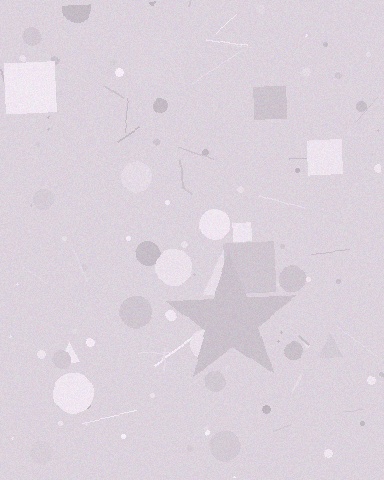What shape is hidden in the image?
A star is hidden in the image.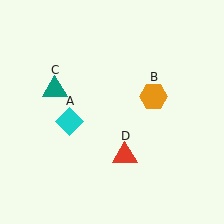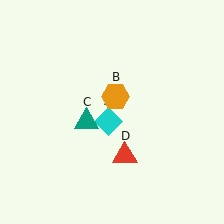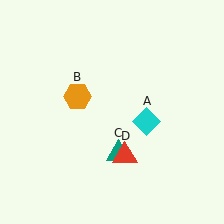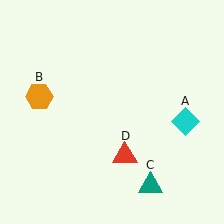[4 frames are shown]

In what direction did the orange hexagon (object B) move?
The orange hexagon (object B) moved left.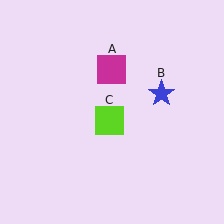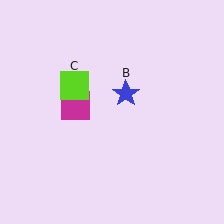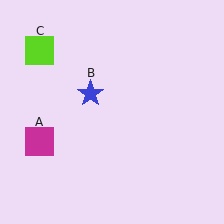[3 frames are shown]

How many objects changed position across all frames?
3 objects changed position: magenta square (object A), blue star (object B), lime square (object C).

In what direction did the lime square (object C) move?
The lime square (object C) moved up and to the left.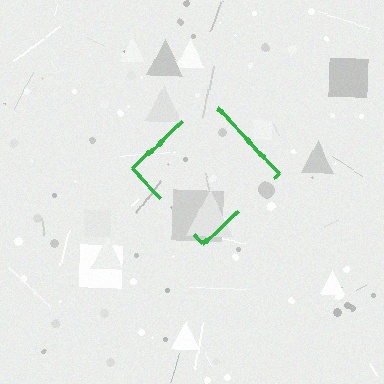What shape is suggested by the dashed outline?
The dashed outline suggests a diamond.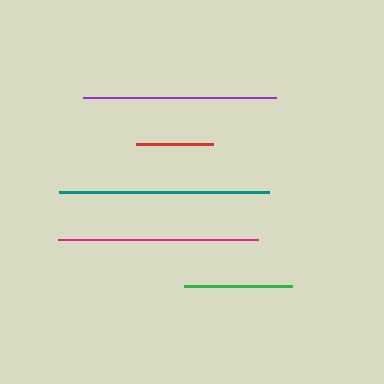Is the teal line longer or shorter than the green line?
The teal line is longer than the green line.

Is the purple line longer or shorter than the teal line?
The teal line is longer than the purple line.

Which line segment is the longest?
The teal line is the longest at approximately 210 pixels.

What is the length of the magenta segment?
The magenta segment is approximately 199 pixels long.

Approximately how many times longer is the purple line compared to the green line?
The purple line is approximately 1.8 times the length of the green line.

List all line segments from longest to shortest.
From longest to shortest: teal, magenta, purple, green, red.